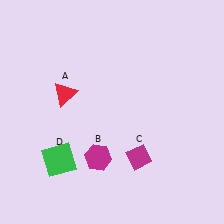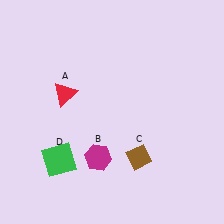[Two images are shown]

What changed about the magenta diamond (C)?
In Image 1, C is magenta. In Image 2, it changed to brown.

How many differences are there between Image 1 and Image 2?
There is 1 difference between the two images.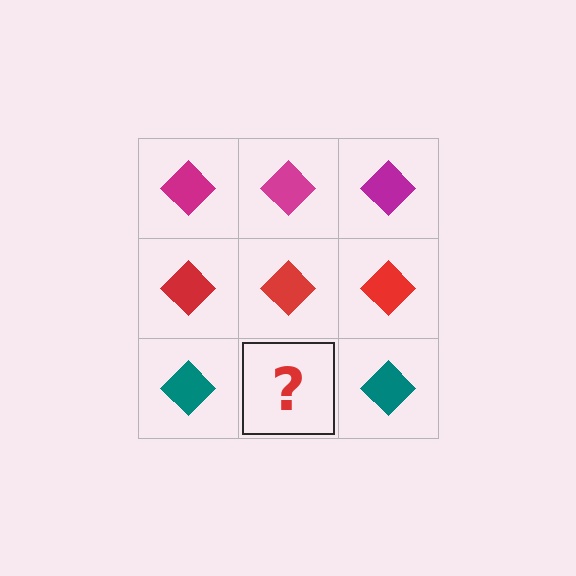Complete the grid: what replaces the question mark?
The question mark should be replaced with a teal diamond.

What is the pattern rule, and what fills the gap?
The rule is that each row has a consistent color. The gap should be filled with a teal diamond.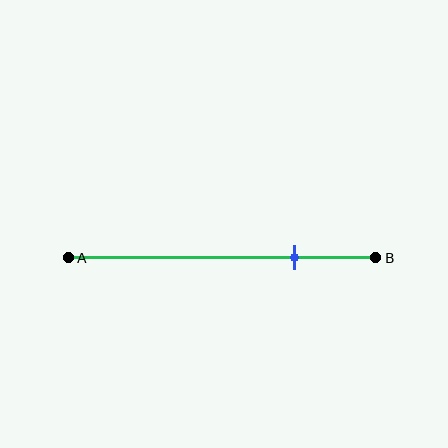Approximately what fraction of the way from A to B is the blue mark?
The blue mark is approximately 75% of the way from A to B.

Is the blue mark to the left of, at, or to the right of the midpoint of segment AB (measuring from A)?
The blue mark is to the right of the midpoint of segment AB.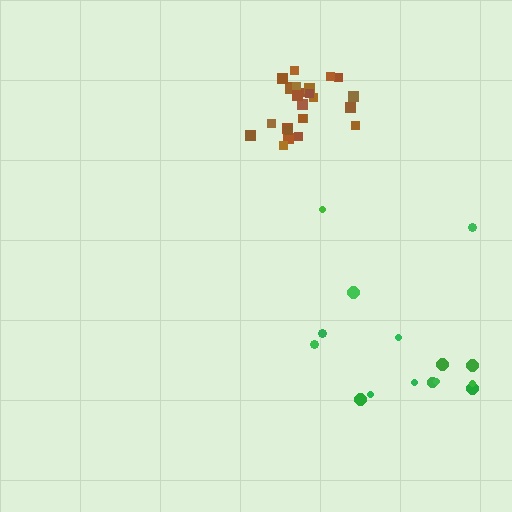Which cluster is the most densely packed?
Brown.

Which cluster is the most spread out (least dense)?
Green.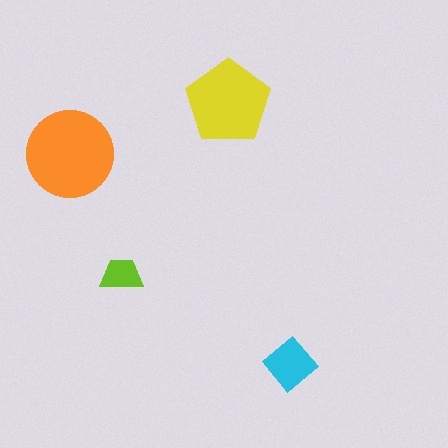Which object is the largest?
The orange circle.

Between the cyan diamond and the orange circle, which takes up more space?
The orange circle.